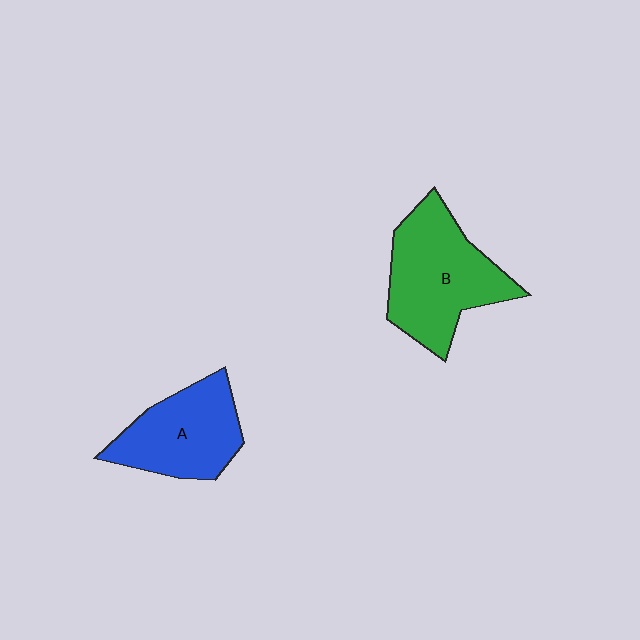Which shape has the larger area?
Shape B (green).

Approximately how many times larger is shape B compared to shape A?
Approximately 1.2 times.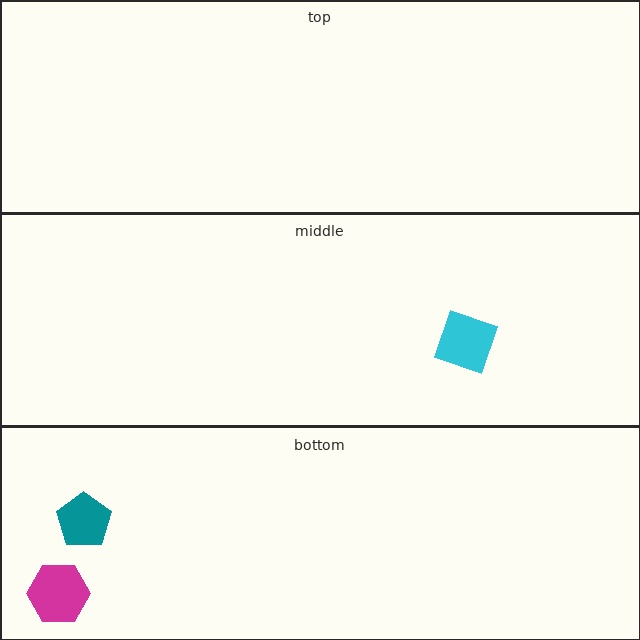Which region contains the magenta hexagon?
The bottom region.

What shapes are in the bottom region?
The magenta hexagon, the teal pentagon.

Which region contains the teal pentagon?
The bottom region.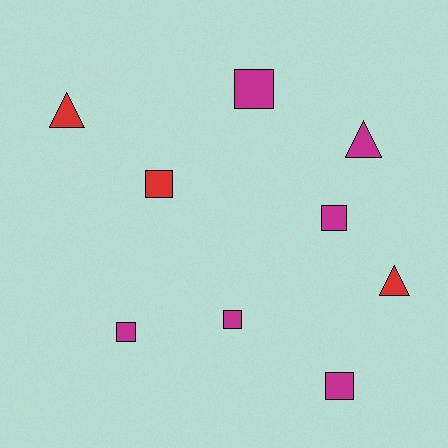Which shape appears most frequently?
Square, with 6 objects.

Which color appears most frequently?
Magenta, with 6 objects.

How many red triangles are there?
There are 2 red triangles.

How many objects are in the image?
There are 9 objects.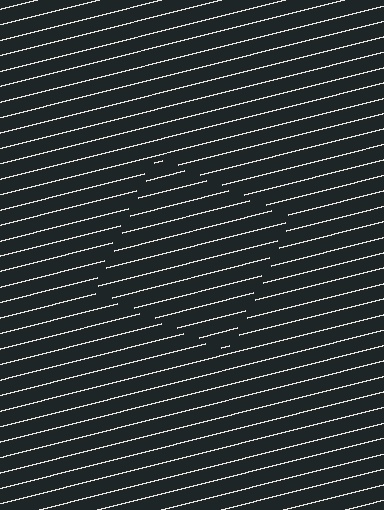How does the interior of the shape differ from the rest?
The interior of the shape contains the same grating, shifted by half a period — the contour is defined by the phase discontinuity where line-ends from the inner and outer gratings abut.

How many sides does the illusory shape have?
4 sides — the line-ends trace a square.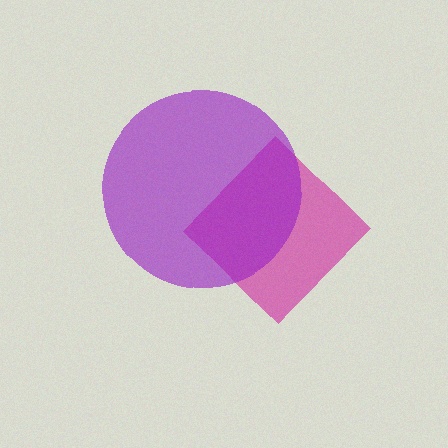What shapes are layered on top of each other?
The layered shapes are: a magenta diamond, a purple circle.